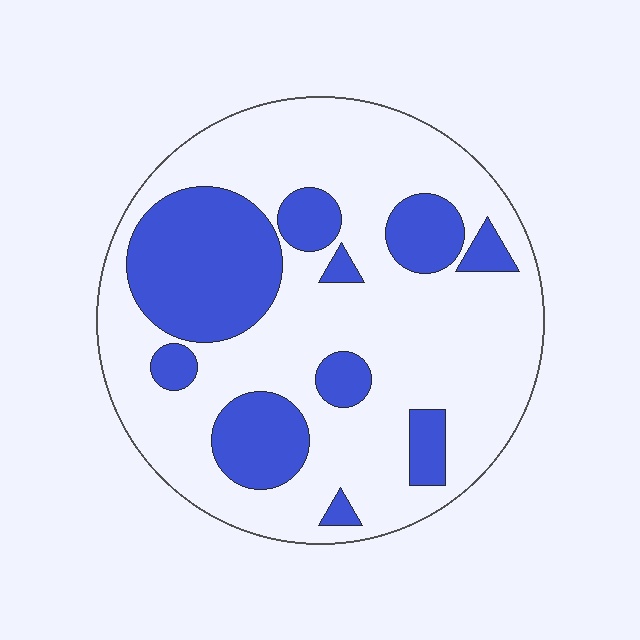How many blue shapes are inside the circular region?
10.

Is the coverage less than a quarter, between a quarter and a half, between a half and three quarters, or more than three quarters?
Between a quarter and a half.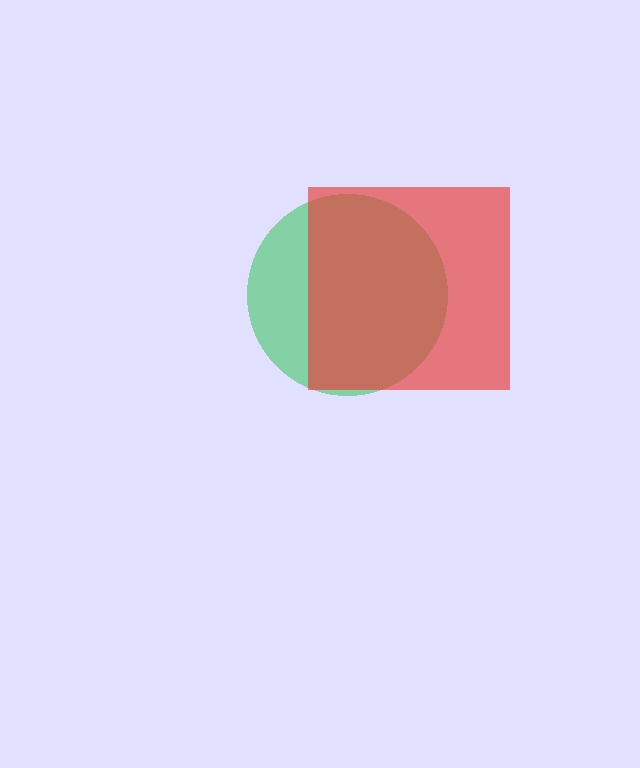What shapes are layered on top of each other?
The layered shapes are: a green circle, a red square.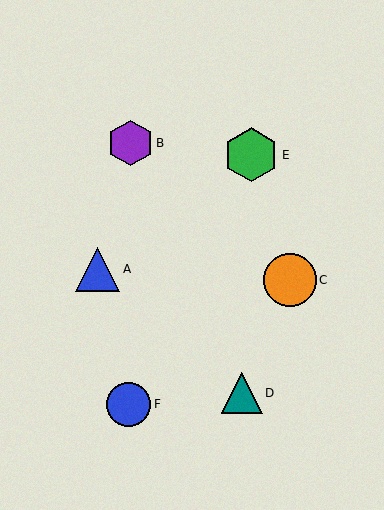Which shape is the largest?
The green hexagon (labeled E) is the largest.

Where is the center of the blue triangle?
The center of the blue triangle is at (98, 269).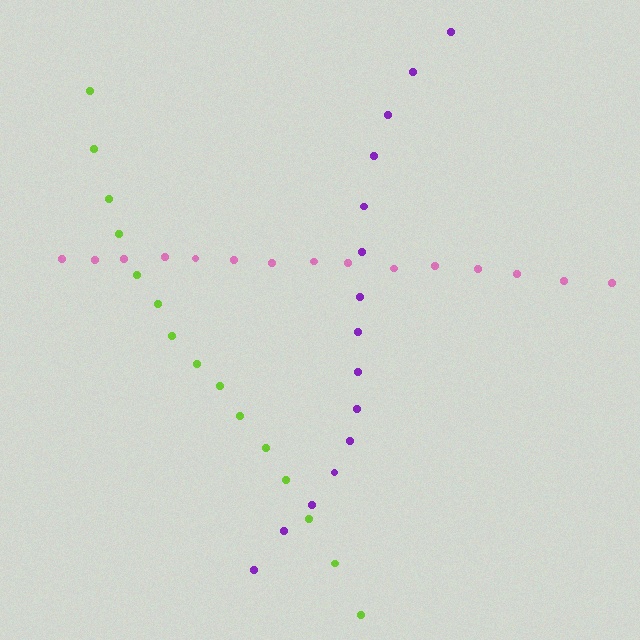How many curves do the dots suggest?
There are 3 distinct paths.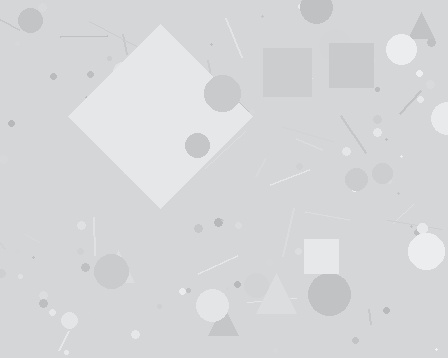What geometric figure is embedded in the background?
A diamond is embedded in the background.